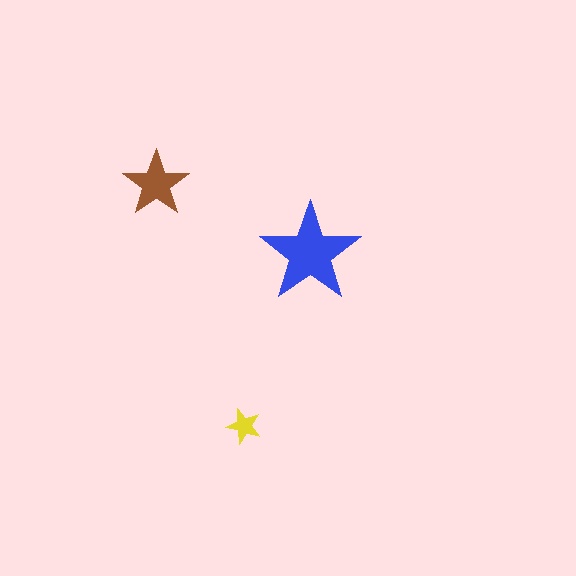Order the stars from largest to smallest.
the blue one, the brown one, the yellow one.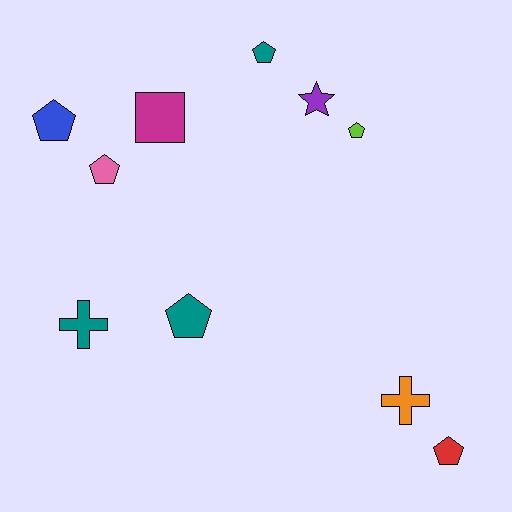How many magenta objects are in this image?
There is 1 magenta object.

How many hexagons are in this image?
There are no hexagons.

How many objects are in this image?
There are 10 objects.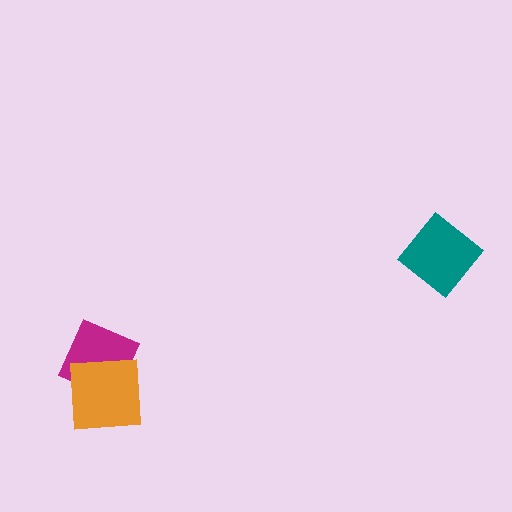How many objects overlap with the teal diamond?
0 objects overlap with the teal diamond.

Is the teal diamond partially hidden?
No, no other shape covers it.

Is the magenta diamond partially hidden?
Yes, it is partially covered by another shape.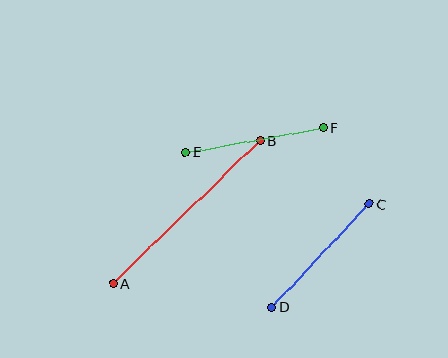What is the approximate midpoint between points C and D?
The midpoint is at approximately (321, 256) pixels.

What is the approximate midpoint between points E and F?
The midpoint is at approximately (254, 140) pixels.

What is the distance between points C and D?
The distance is approximately 142 pixels.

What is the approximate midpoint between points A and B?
The midpoint is at approximately (186, 212) pixels.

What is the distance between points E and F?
The distance is approximately 140 pixels.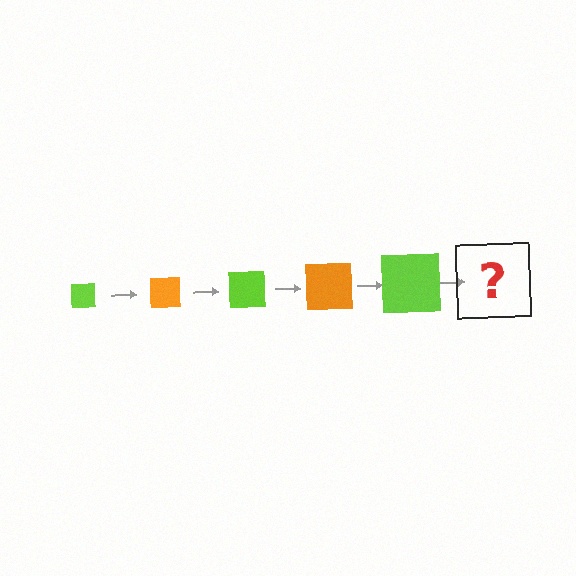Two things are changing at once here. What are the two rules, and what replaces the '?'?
The two rules are that the square grows larger each step and the color cycles through lime and orange. The '?' should be an orange square, larger than the previous one.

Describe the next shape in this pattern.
It should be an orange square, larger than the previous one.